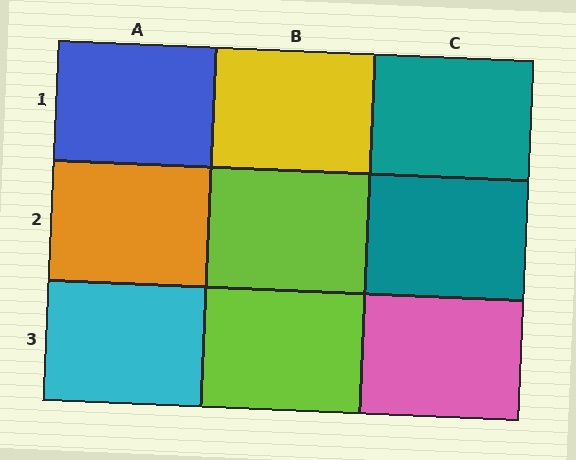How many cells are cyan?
1 cell is cyan.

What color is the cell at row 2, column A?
Orange.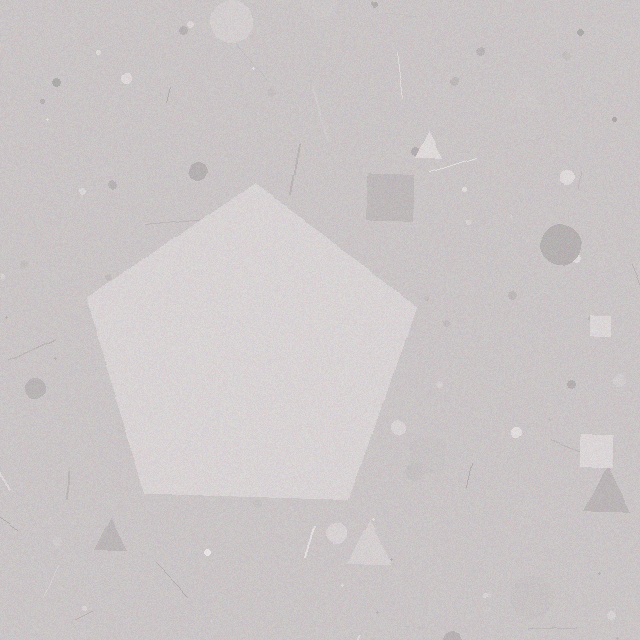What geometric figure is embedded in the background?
A pentagon is embedded in the background.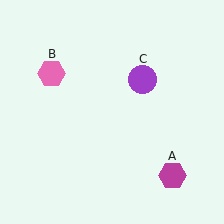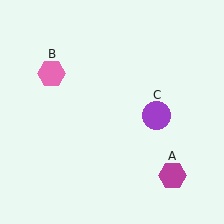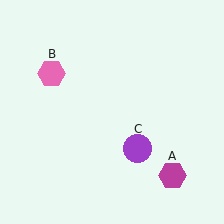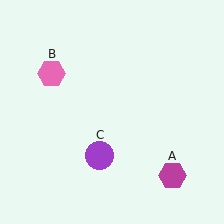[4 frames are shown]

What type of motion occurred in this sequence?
The purple circle (object C) rotated clockwise around the center of the scene.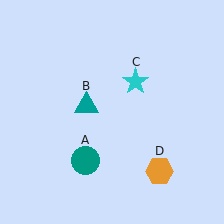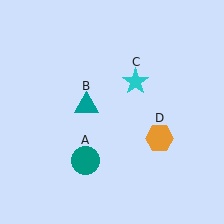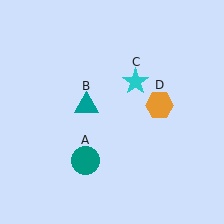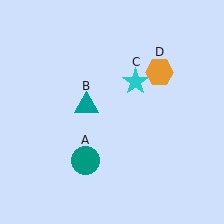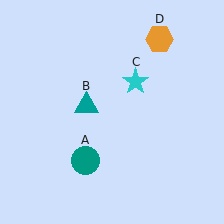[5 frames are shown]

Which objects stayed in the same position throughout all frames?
Teal circle (object A) and teal triangle (object B) and cyan star (object C) remained stationary.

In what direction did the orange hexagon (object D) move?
The orange hexagon (object D) moved up.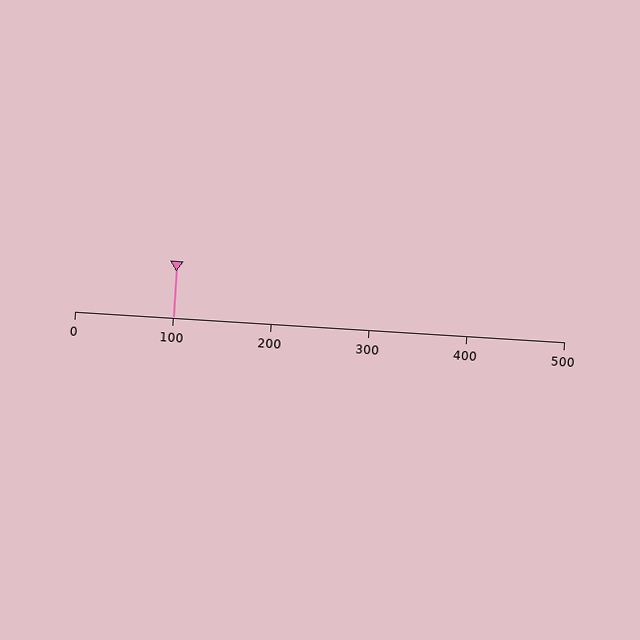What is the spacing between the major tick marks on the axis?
The major ticks are spaced 100 apart.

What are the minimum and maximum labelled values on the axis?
The axis runs from 0 to 500.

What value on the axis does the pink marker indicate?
The marker indicates approximately 100.